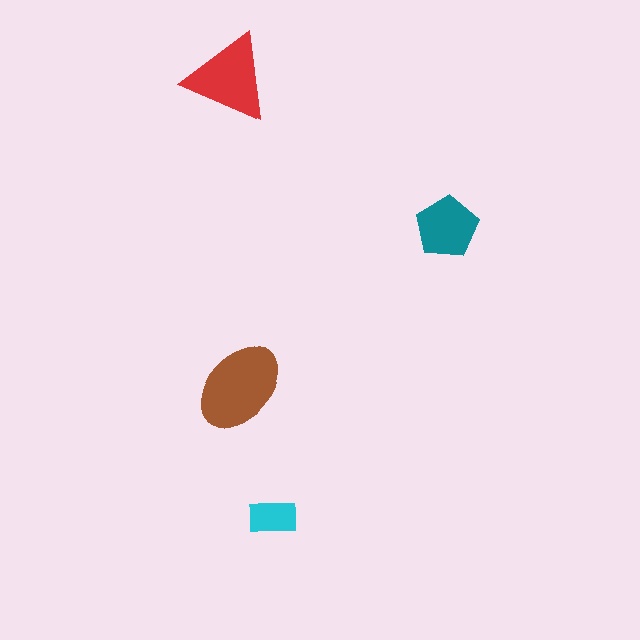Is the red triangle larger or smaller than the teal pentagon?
Larger.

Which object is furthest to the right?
The teal pentagon is rightmost.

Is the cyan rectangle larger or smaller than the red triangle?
Smaller.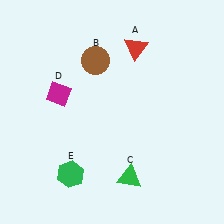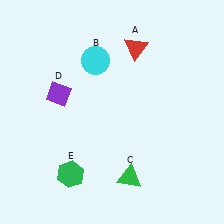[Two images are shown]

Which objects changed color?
B changed from brown to cyan. D changed from magenta to purple.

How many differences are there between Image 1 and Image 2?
There are 2 differences between the two images.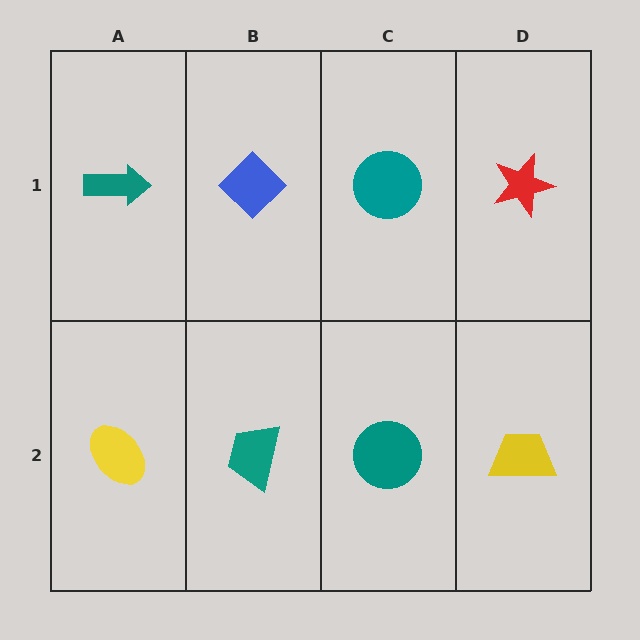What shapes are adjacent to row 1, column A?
A yellow ellipse (row 2, column A), a blue diamond (row 1, column B).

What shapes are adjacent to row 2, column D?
A red star (row 1, column D), a teal circle (row 2, column C).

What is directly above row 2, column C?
A teal circle.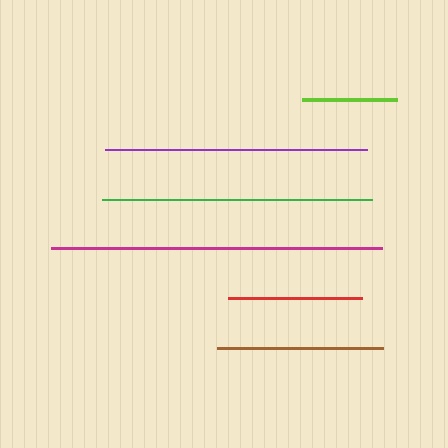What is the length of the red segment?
The red segment is approximately 134 pixels long.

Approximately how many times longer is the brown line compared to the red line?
The brown line is approximately 1.2 times the length of the red line.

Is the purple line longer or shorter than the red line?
The purple line is longer than the red line.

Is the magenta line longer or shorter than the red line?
The magenta line is longer than the red line.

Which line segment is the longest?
The magenta line is the longest at approximately 331 pixels.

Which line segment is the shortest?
The lime line is the shortest at approximately 95 pixels.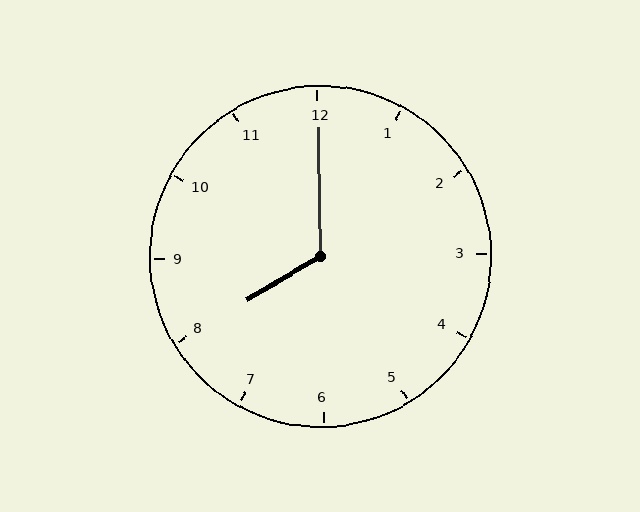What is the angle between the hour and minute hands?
Approximately 120 degrees.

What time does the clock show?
8:00.